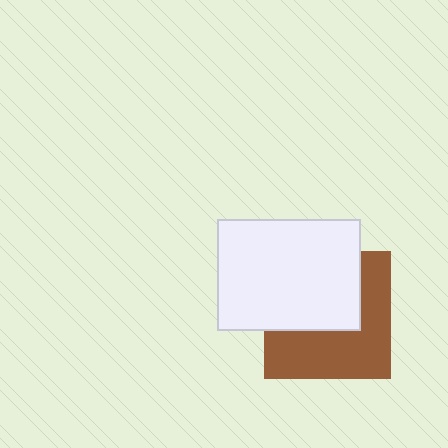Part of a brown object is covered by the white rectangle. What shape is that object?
It is a square.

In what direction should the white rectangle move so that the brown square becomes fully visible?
The white rectangle should move up. That is the shortest direction to clear the overlap and leave the brown square fully visible.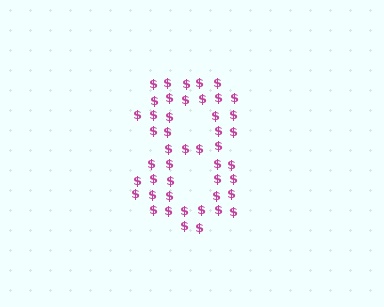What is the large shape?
The large shape is the digit 8.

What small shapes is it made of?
It is made of small dollar signs.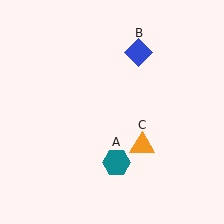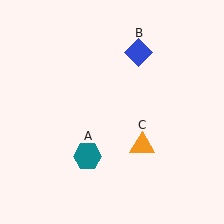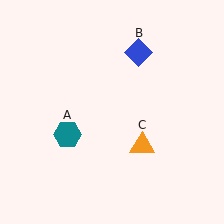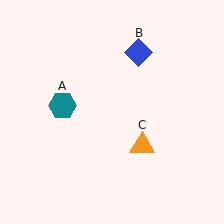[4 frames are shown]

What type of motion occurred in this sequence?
The teal hexagon (object A) rotated clockwise around the center of the scene.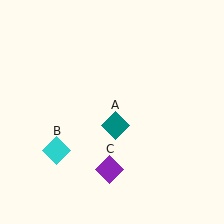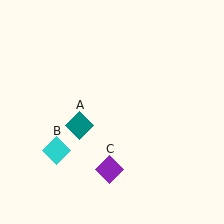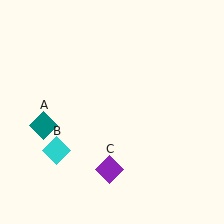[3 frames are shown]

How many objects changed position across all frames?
1 object changed position: teal diamond (object A).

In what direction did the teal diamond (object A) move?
The teal diamond (object A) moved left.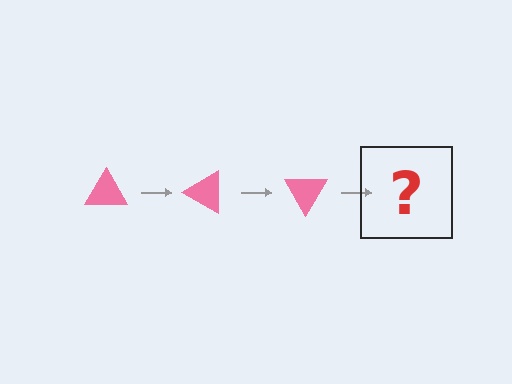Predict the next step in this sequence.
The next step is a pink triangle rotated 90 degrees.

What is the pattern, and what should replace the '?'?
The pattern is that the triangle rotates 30 degrees each step. The '?' should be a pink triangle rotated 90 degrees.